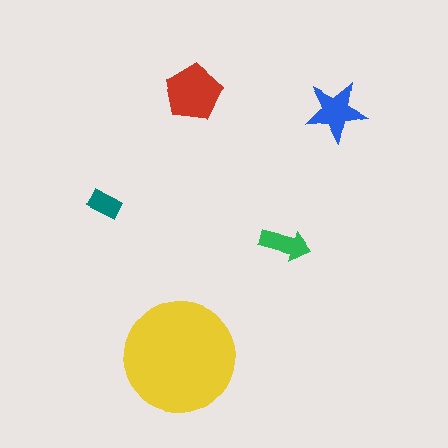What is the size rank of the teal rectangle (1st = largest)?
5th.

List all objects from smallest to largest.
The teal rectangle, the green arrow, the blue star, the red pentagon, the yellow circle.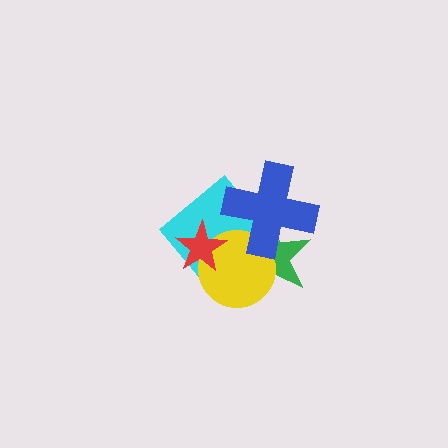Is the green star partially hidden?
Yes, it is partially covered by another shape.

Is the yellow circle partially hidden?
Yes, it is partially covered by another shape.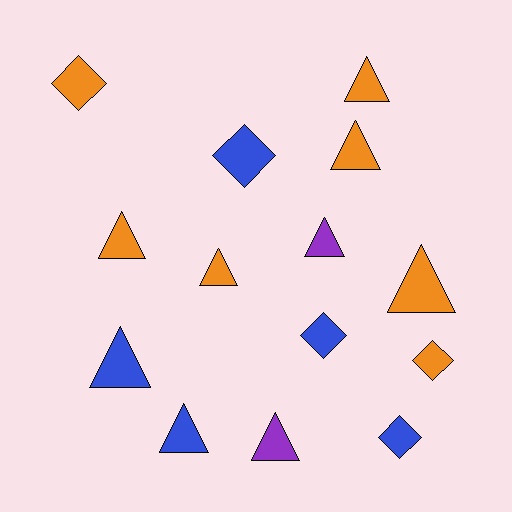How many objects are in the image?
There are 14 objects.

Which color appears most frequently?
Orange, with 7 objects.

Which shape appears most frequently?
Triangle, with 9 objects.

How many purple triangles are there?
There are 2 purple triangles.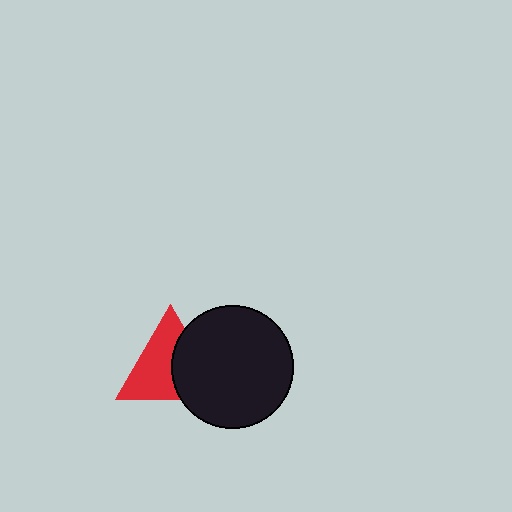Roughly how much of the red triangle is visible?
About half of it is visible (roughly 59%).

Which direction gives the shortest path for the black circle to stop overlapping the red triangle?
Moving right gives the shortest separation.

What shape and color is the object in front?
The object in front is a black circle.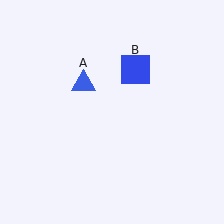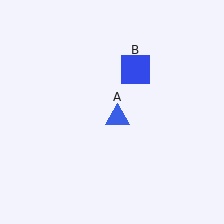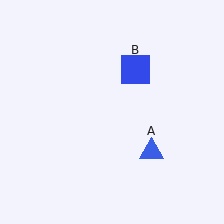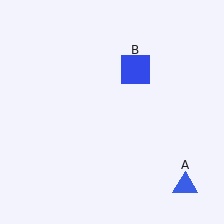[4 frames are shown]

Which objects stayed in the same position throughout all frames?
Blue square (object B) remained stationary.